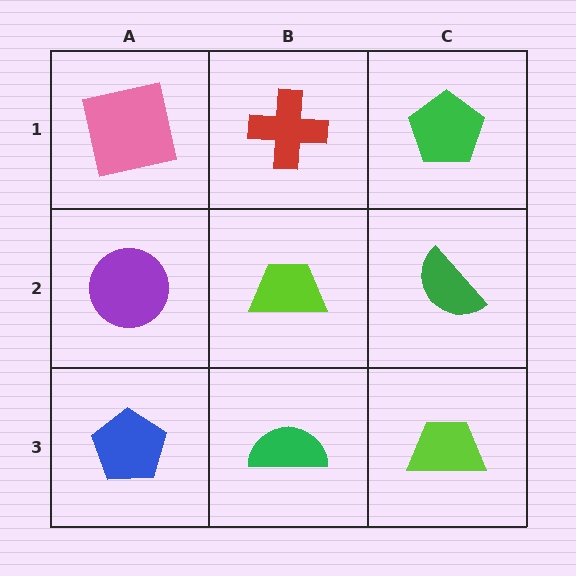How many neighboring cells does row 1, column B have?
3.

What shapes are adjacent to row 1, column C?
A green semicircle (row 2, column C), a red cross (row 1, column B).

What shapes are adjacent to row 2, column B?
A red cross (row 1, column B), a green semicircle (row 3, column B), a purple circle (row 2, column A), a green semicircle (row 2, column C).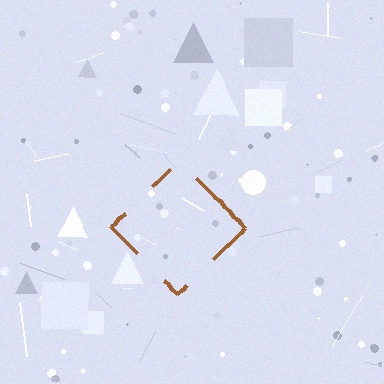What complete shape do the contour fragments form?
The contour fragments form a diamond.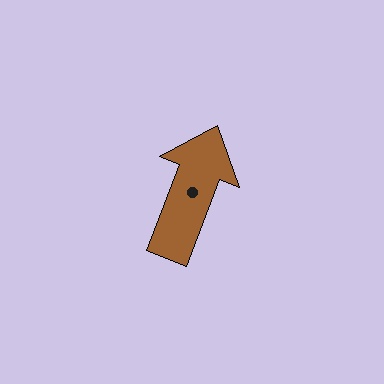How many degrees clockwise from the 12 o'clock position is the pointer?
Approximately 21 degrees.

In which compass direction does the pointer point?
North.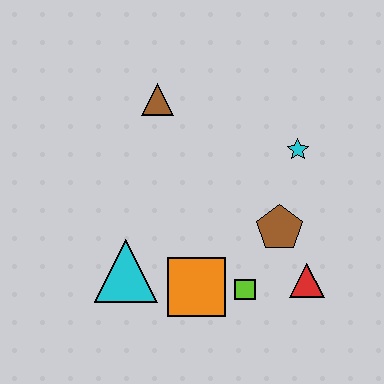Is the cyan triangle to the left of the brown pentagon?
Yes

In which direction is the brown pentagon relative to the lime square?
The brown pentagon is above the lime square.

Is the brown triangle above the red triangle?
Yes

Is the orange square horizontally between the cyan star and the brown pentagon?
No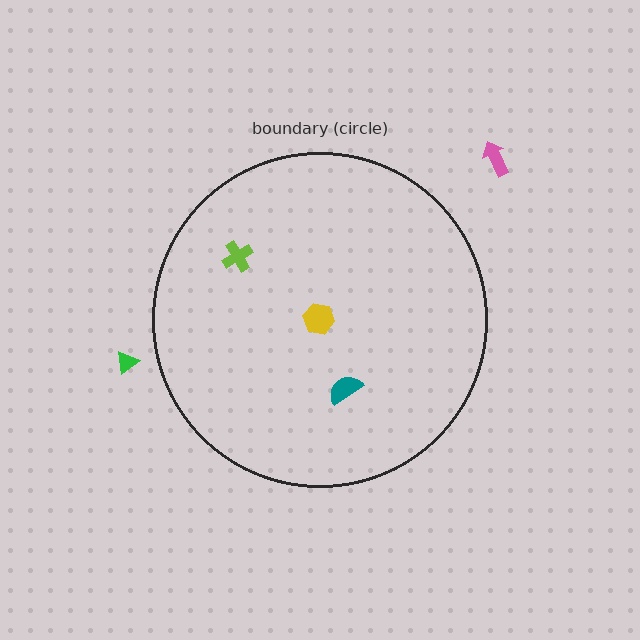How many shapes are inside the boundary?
3 inside, 2 outside.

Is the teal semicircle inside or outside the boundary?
Inside.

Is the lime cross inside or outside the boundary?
Inside.